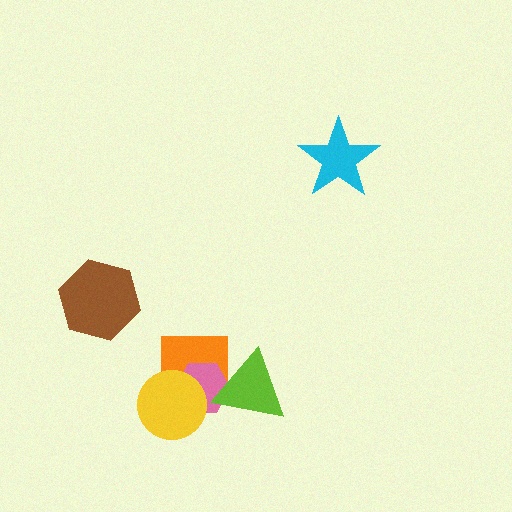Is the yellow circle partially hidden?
No, no other shape covers it.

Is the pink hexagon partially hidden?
Yes, it is partially covered by another shape.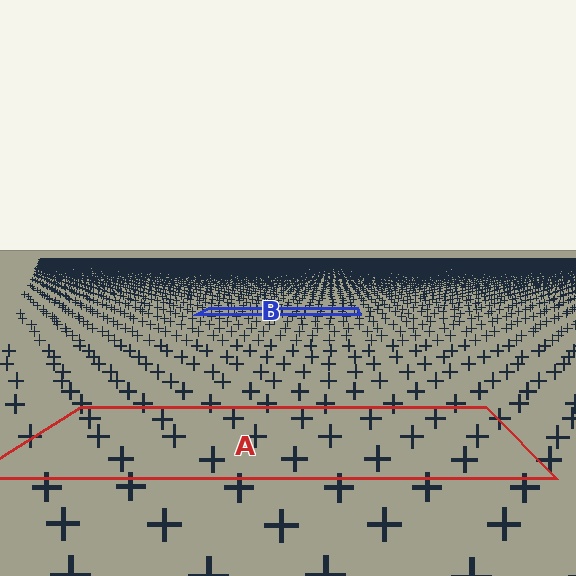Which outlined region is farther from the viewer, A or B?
Region B is farther from the viewer — the texture elements inside it appear smaller and more densely packed.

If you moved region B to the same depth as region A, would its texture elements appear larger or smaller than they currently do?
They would appear larger. At a closer depth, the same texture elements are projected at a bigger on-screen size.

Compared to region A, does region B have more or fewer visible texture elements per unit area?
Region B has more texture elements per unit area — they are packed more densely because it is farther away.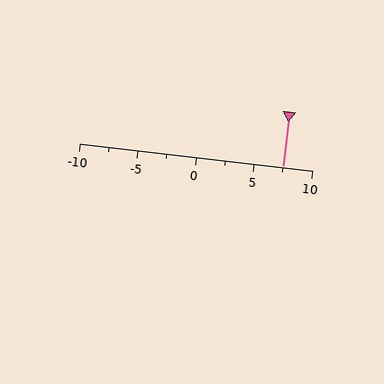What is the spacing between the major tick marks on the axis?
The major ticks are spaced 5 apart.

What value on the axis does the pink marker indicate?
The marker indicates approximately 7.5.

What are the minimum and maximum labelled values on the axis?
The axis runs from -10 to 10.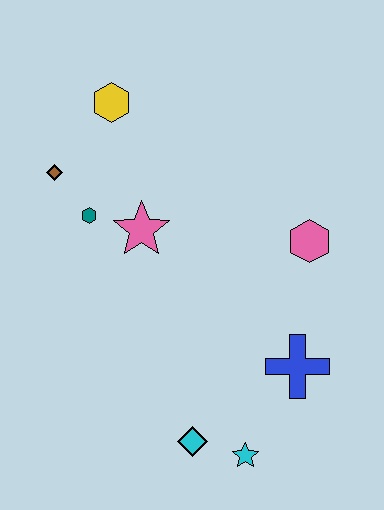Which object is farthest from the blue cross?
The yellow hexagon is farthest from the blue cross.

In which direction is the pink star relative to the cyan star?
The pink star is above the cyan star.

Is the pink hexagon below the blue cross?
No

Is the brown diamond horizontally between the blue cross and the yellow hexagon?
No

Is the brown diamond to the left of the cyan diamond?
Yes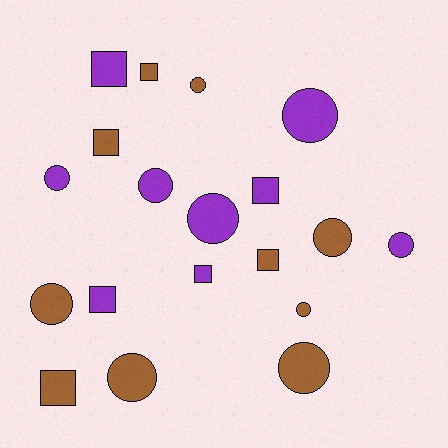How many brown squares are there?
There are 4 brown squares.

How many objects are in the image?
There are 19 objects.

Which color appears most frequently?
Brown, with 10 objects.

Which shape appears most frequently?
Circle, with 11 objects.